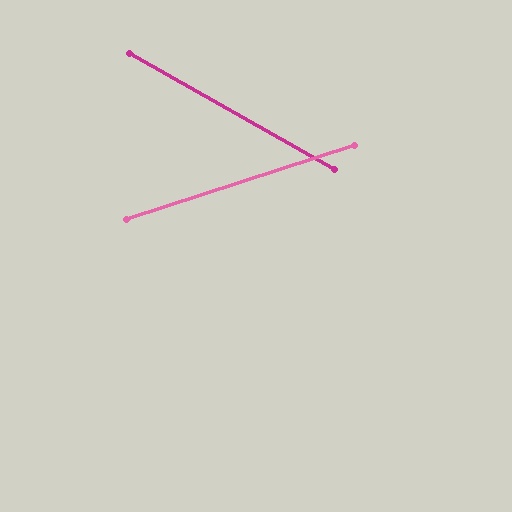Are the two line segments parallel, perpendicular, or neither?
Neither parallel nor perpendicular — they differ by about 48°.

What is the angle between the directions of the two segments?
Approximately 48 degrees.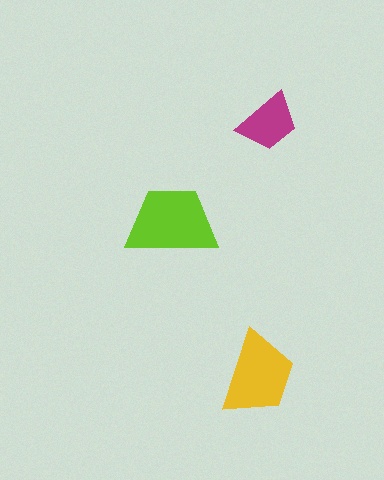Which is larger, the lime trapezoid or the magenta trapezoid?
The lime one.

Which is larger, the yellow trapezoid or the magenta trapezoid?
The yellow one.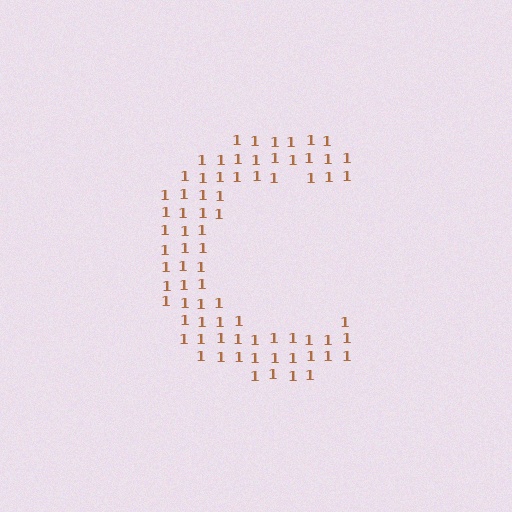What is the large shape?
The large shape is the letter C.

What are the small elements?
The small elements are digit 1's.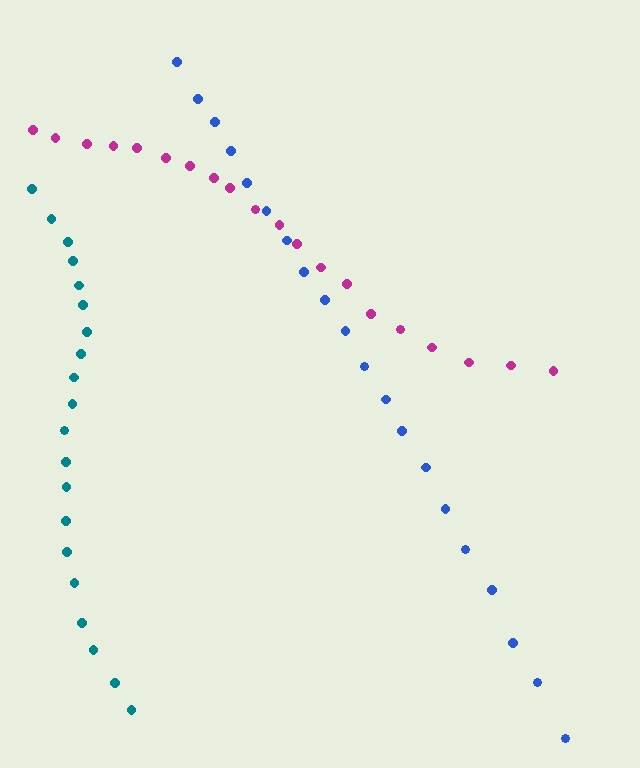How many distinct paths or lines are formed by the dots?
There are 3 distinct paths.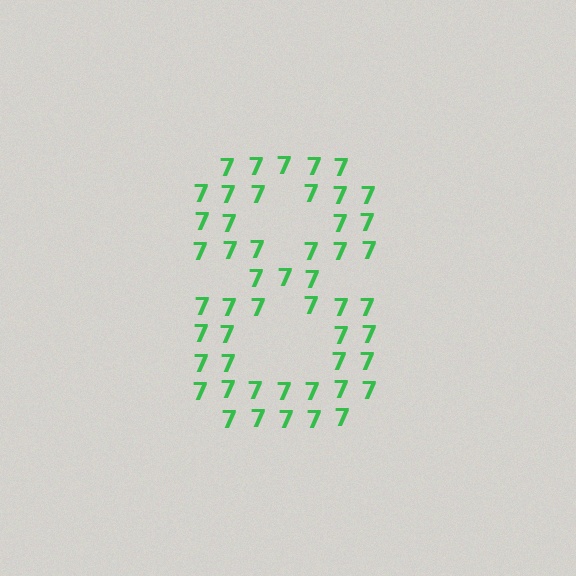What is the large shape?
The large shape is the digit 8.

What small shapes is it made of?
It is made of small digit 7's.